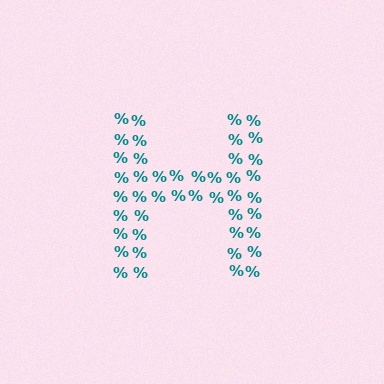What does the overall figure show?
The overall figure shows the letter H.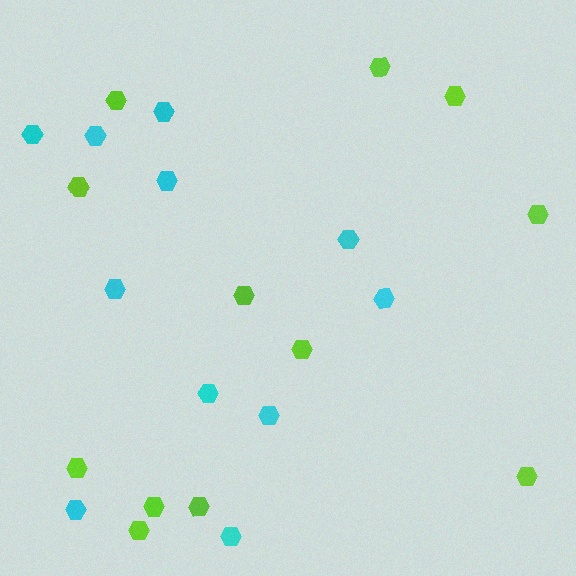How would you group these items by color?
There are 2 groups: one group of lime hexagons (12) and one group of cyan hexagons (11).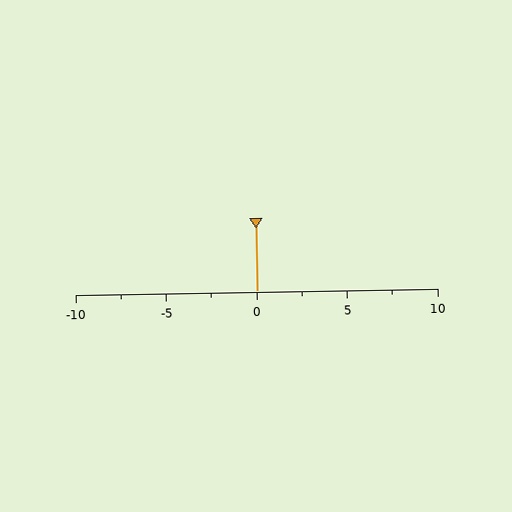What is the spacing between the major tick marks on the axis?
The major ticks are spaced 5 apart.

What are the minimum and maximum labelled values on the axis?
The axis runs from -10 to 10.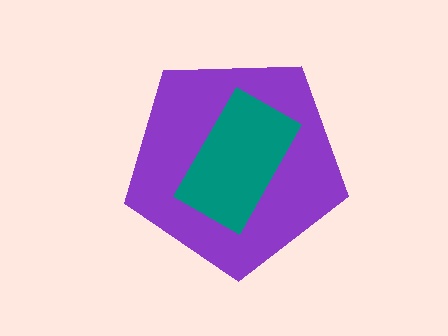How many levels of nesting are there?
2.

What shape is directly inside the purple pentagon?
The teal rectangle.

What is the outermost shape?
The purple pentagon.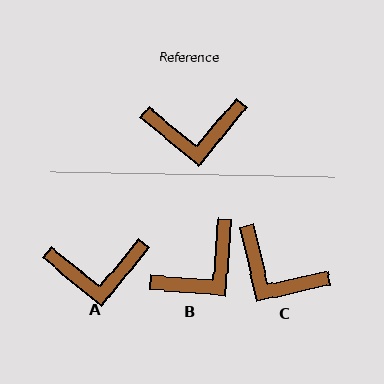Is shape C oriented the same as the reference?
No, it is off by about 38 degrees.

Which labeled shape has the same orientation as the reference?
A.